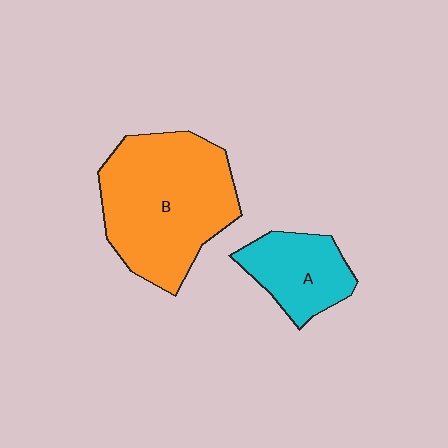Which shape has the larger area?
Shape B (orange).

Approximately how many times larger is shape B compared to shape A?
Approximately 2.2 times.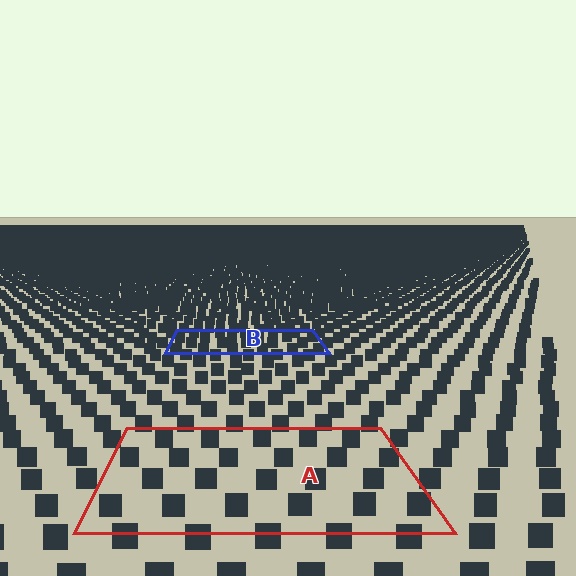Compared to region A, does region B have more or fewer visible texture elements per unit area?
Region B has more texture elements per unit area — they are packed more densely because it is farther away.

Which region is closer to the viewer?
Region A is closer. The texture elements there are larger and more spread out.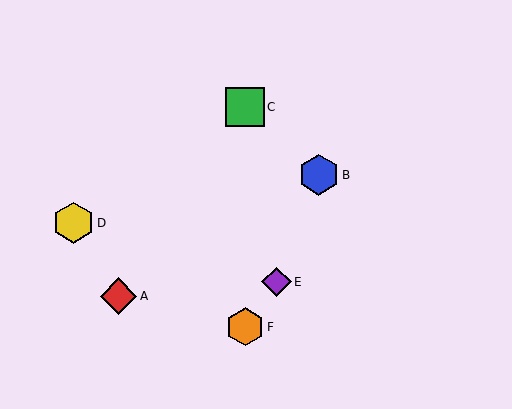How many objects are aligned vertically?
2 objects (C, F) are aligned vertically.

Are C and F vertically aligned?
Yes, both are at x≈245.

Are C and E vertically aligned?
No, C is at x≈245 and E is at x≈277.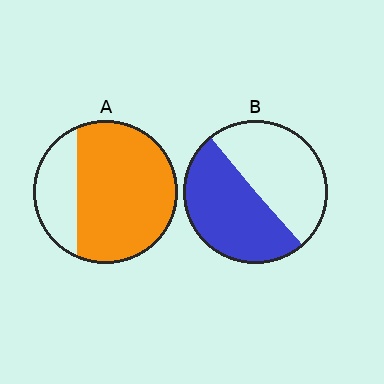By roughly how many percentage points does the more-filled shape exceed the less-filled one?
By roughly 25 percentage points (A over B).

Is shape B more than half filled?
Roughly half.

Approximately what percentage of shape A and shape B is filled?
A is approximately 75% and B is approximately 50%.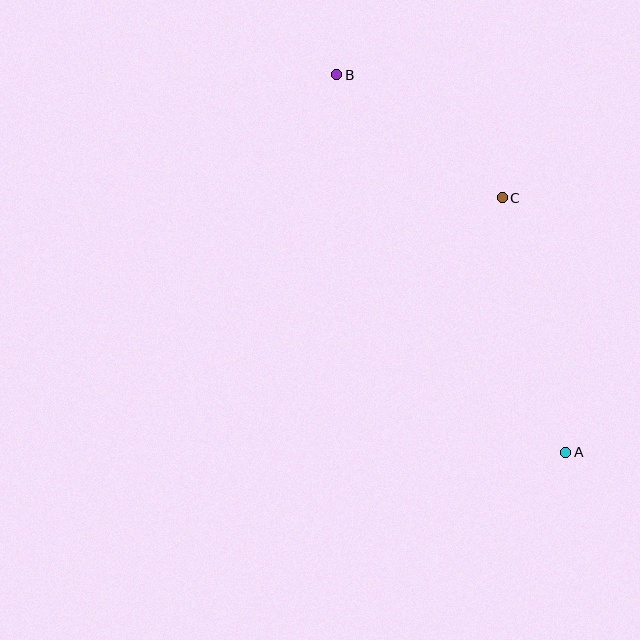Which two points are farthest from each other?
Points A and B are farthest from each other.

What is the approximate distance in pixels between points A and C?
The distance between A and C is approximately 262 pixels.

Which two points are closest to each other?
Points B and C are closest to each other.